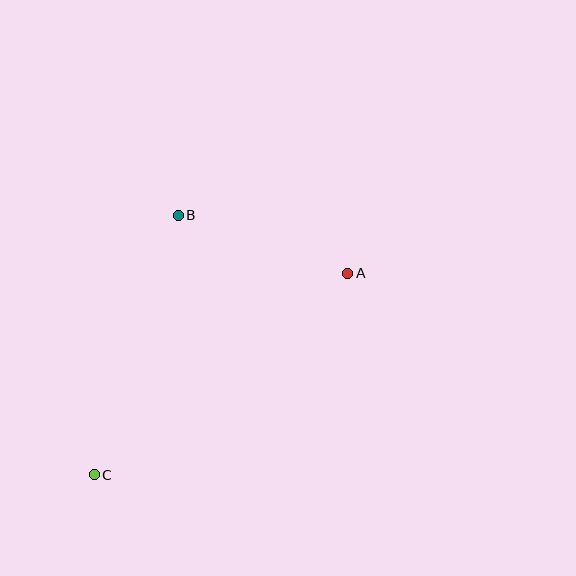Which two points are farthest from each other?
Points A and C are farthest from each other.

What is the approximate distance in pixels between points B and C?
The distance between B and C is approximately 273 pixels.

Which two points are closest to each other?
Points A and B are closest to each other.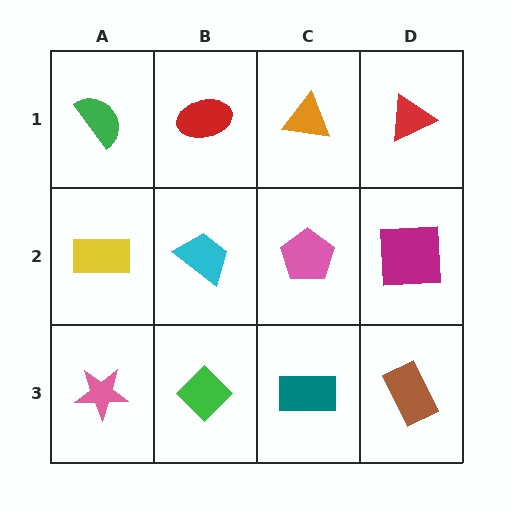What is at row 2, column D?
A magenta square.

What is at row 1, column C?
An orange triangle.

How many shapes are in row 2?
4 shapes.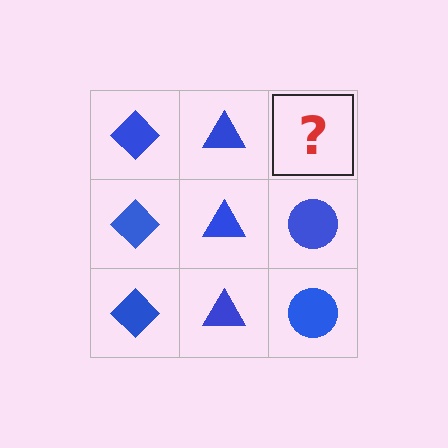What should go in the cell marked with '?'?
The missing cell should contain a blue circle.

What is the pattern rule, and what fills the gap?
The rule is that each column has a consistent shape. The gap should be filled with a blue circle.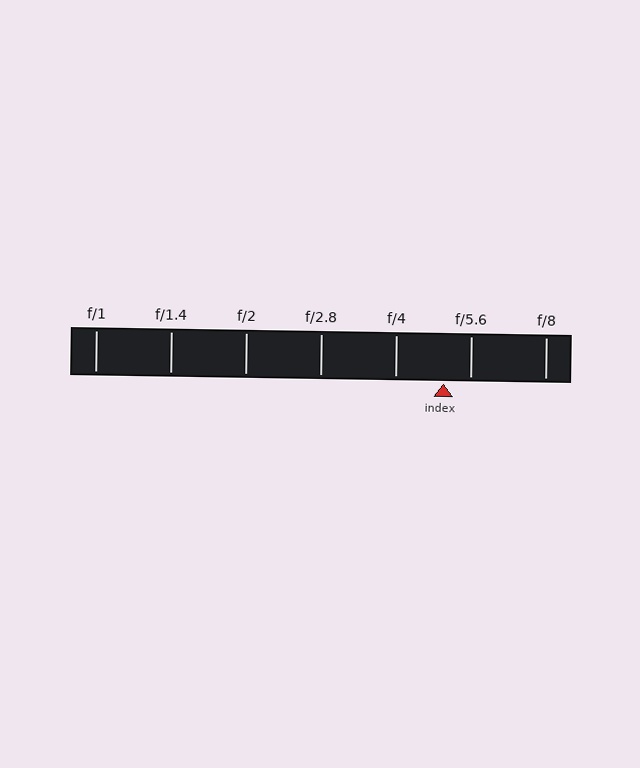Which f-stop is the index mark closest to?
The index mark is closest to f/5.6.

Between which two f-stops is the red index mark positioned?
The index mark is between f/4 and f/5.6.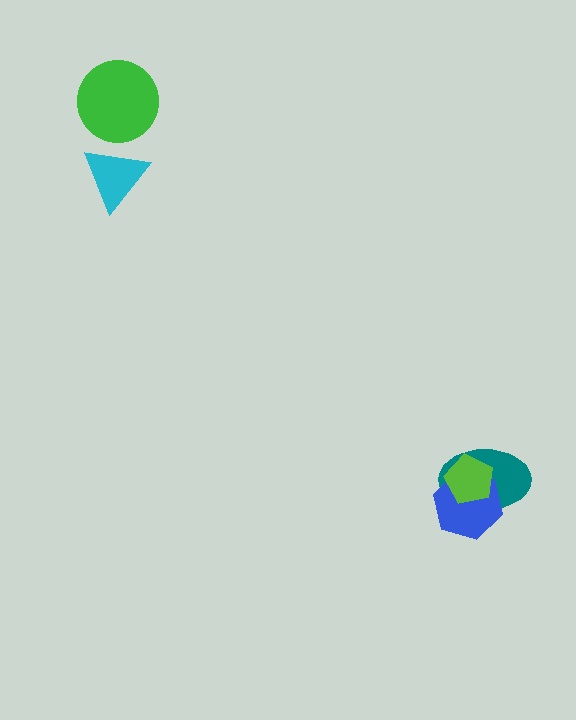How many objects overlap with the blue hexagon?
2 objects overlap with the blue hexagon.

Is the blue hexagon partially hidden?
Yes, it is partially covered by another shape.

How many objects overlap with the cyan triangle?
0 objects overlap with the cyan triangle.